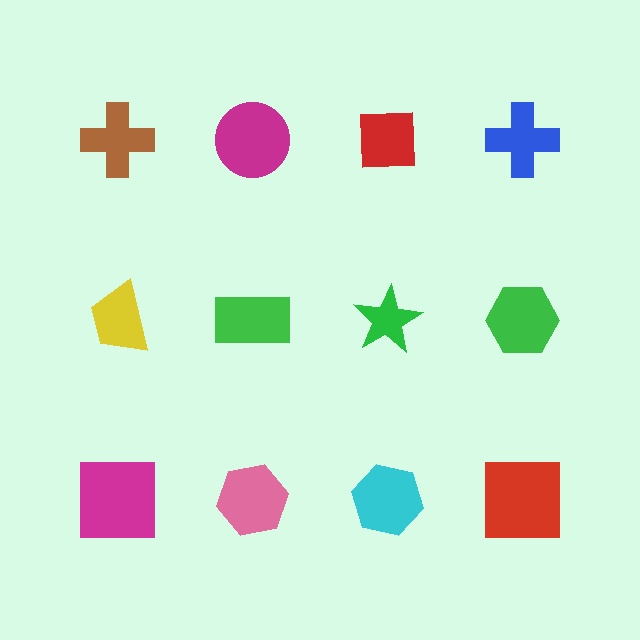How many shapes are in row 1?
4 shapes.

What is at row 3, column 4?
A red square.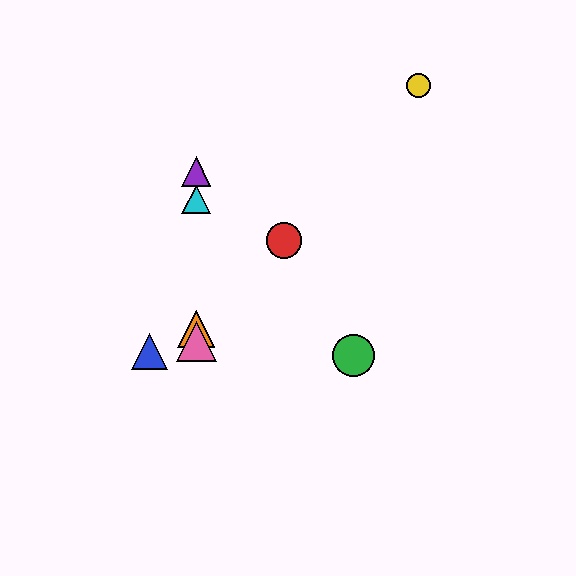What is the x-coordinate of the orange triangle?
The orange triangle is at x≈196.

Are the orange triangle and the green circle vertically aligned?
No, the orange triangle is at x≈196 and the green circle is at x≈354.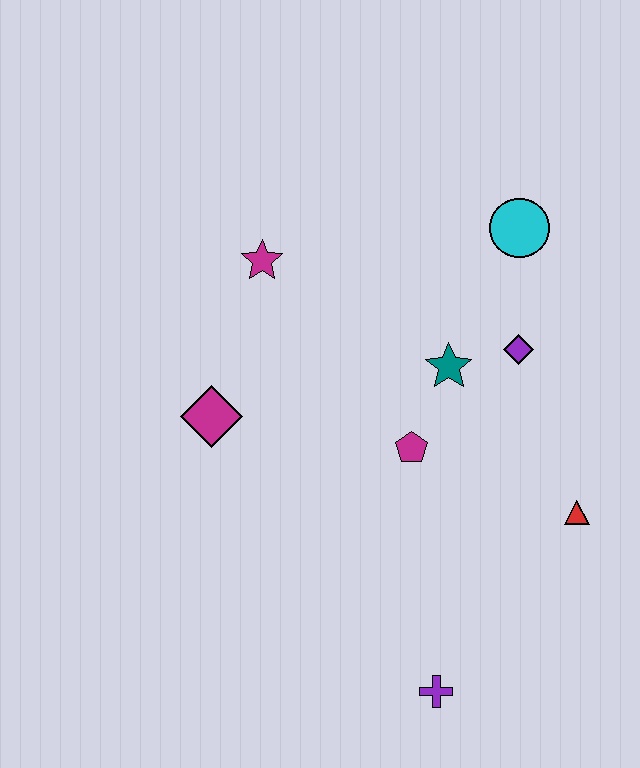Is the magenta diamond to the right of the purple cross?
No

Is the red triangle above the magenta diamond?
No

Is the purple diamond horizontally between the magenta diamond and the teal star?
No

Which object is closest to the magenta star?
The magenta diamond is closest to the magenta star.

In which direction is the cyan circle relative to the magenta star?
The cyan circle is to the right of the magenta star.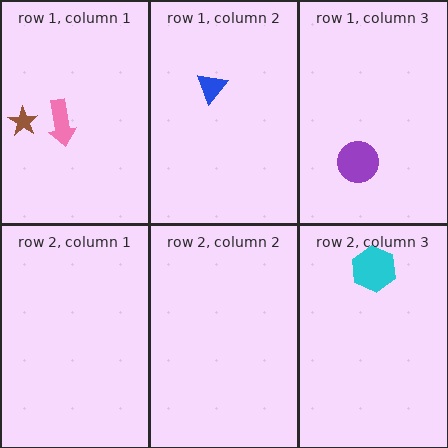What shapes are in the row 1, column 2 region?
The blue triangle.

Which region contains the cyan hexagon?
The row 2, column 3 region.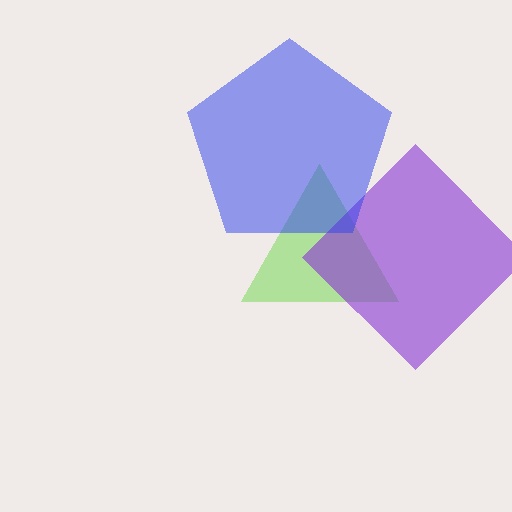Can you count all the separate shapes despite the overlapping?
Yes, there are 3 separate shapes.